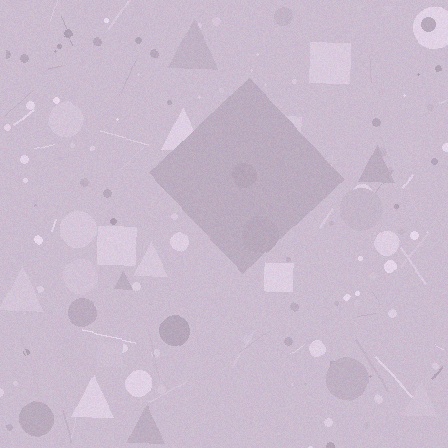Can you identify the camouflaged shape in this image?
The camouflaged shape is a diamond.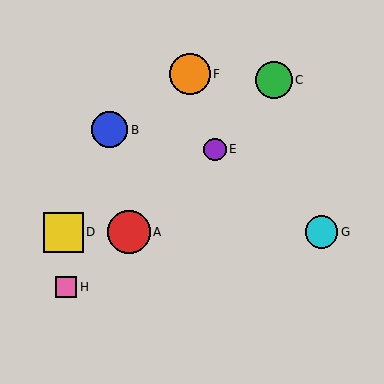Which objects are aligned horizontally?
Objects A, D, G are aligned horizontally.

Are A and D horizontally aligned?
Yes, both are at y≈232.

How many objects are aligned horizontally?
3 objects (A, D, G) are aligned horizontally.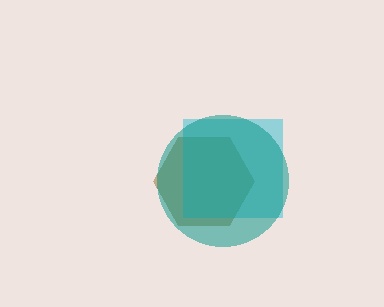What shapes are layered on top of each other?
The layered shapes are: a brown hexagon, a cyan square, a teal circle.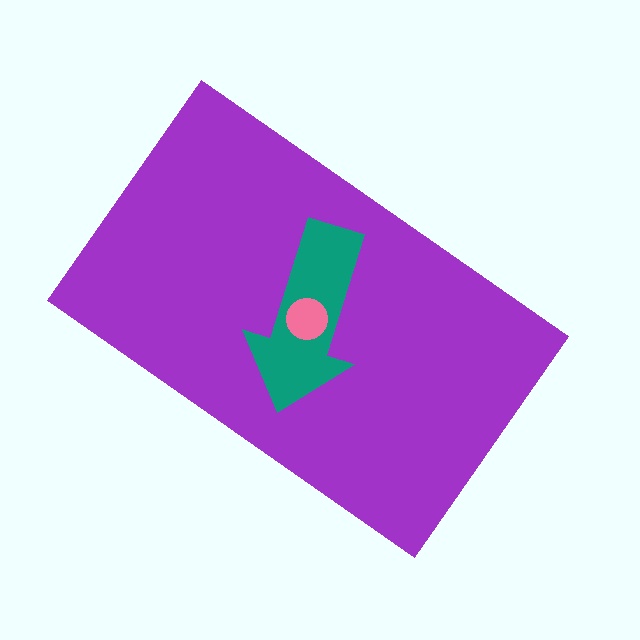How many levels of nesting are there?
3.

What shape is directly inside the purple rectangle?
The teal arrow.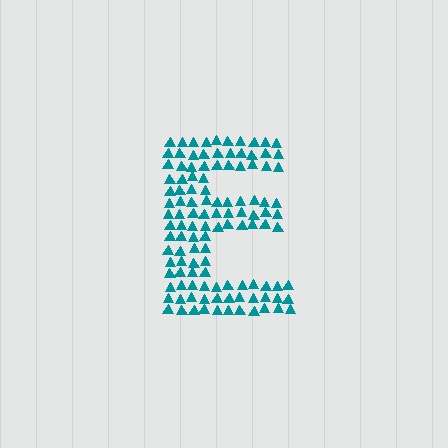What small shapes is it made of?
It is made of small triangles.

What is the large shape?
The large shape is the letter E.